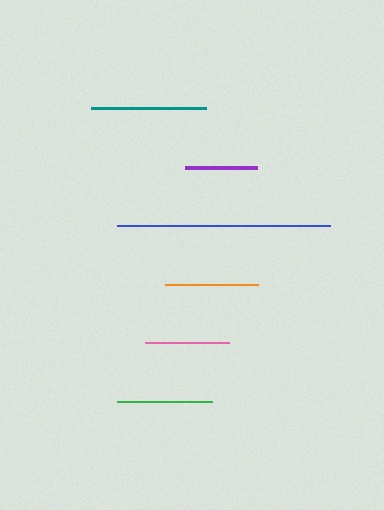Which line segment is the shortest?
The purple line is the shortest at approximately 72 pixels.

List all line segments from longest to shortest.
From longest to shortest: blue, teal, green, orange, pink, purple.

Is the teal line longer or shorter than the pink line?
The teal line is longer than the pink line.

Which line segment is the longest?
The blue line is the longest at approximately 213 pixels.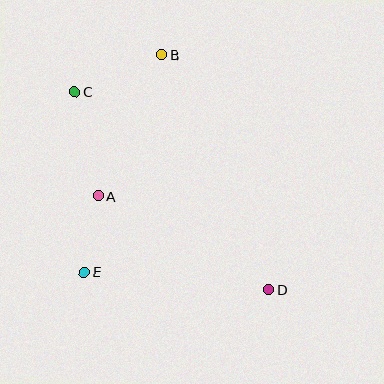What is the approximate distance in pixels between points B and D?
The distance between B and D is approximately 258 pixels.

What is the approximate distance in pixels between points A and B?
The distance between A and B is approximately 155 pixels.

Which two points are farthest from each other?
Points C and D are farthest from each other.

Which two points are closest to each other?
Points A and E are closest to each other.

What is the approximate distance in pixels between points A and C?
The distance between A and C is approximately 107 pixels.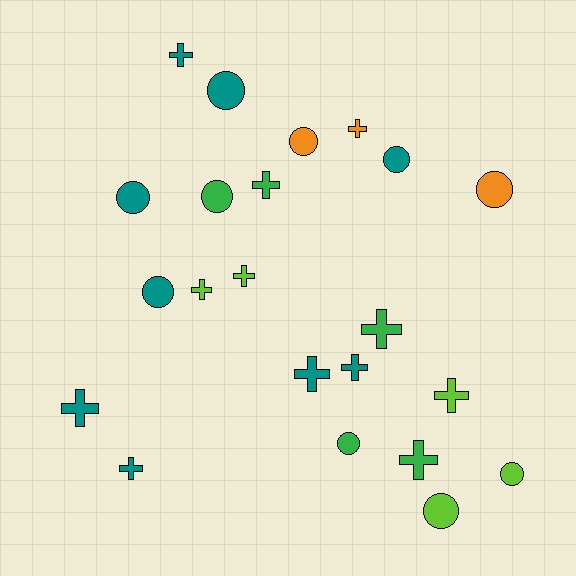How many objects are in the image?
There are 22 objects.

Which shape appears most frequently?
Cross, with 12 objects.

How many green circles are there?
There are 2 green circles.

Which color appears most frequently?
Teal, with 9 objects.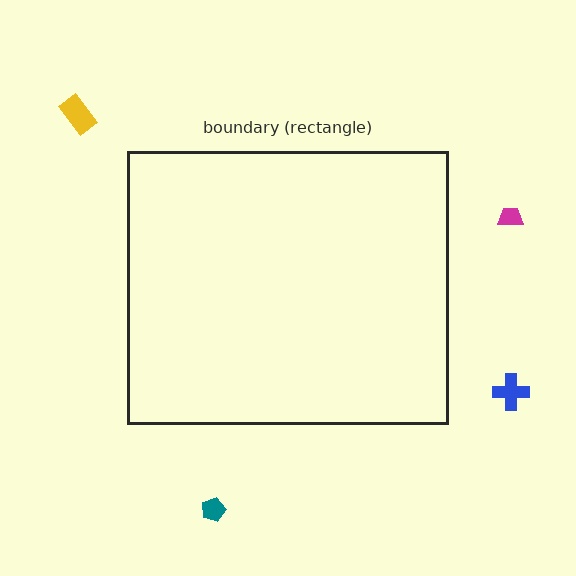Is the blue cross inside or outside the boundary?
Outside.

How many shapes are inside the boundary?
0 inside, 4 outside.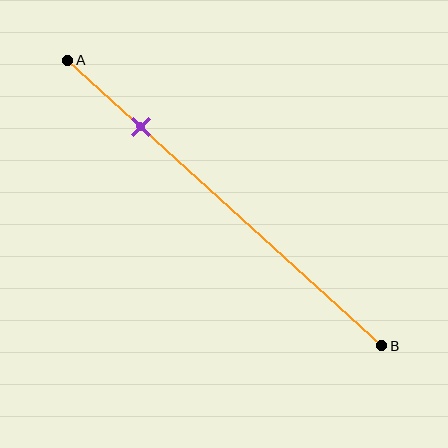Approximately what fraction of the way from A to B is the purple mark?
The purple mark is approximately 25% of the way from A to B.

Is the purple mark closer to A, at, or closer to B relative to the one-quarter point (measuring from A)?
The purple mark is approximately at the one-quarter point of segment AB.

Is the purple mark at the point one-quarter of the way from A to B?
Yes, the mark is approximately at the one-quarter point.